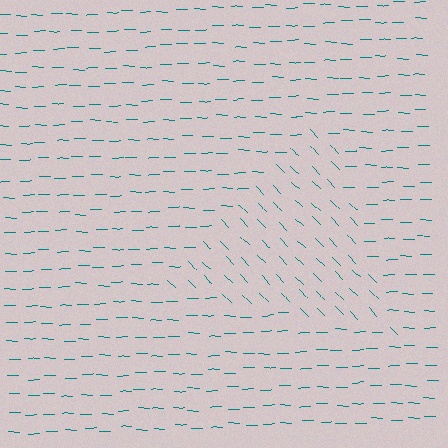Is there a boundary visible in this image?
Yes, there is a texture boundary formed by a change in line orientation.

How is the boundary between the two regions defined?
The boundary is defined purely by a change in line orientation (approximately 45 degrees difference). All lines are the same color and thickness.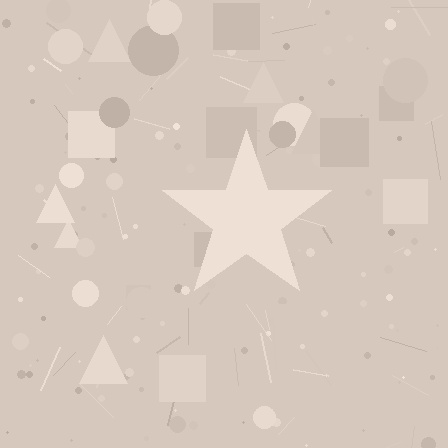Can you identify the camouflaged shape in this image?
The camouflaged shape is a star.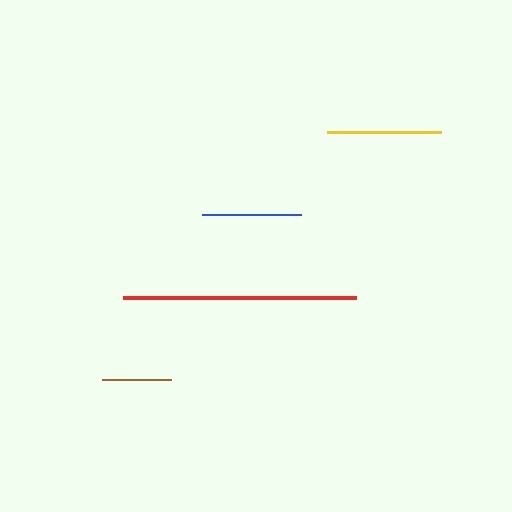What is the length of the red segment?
The red segment is approximately 233 pixels long.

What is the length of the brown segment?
The brown segment is approximately 69 pixels long.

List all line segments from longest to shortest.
From longest to shortest: red, yellow, blue, brown.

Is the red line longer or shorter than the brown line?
The red line is longer than the brown line.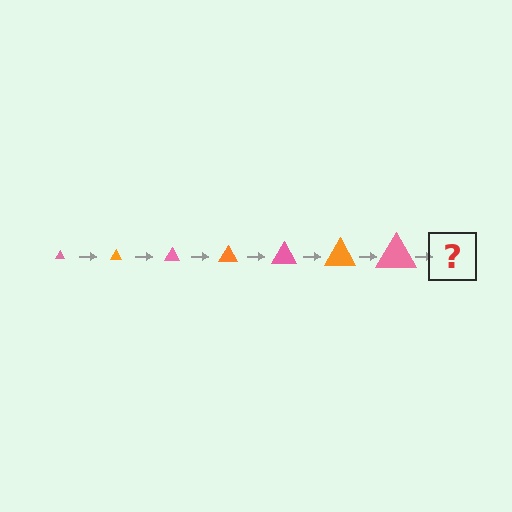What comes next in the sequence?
The next element should be an orange triangle, larger than the previous one.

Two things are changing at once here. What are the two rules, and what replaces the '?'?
The two rules are that the triangle grows larger each step and the color cycles through pink and orange. The '?' should be an orange triangle, larger than the previous one.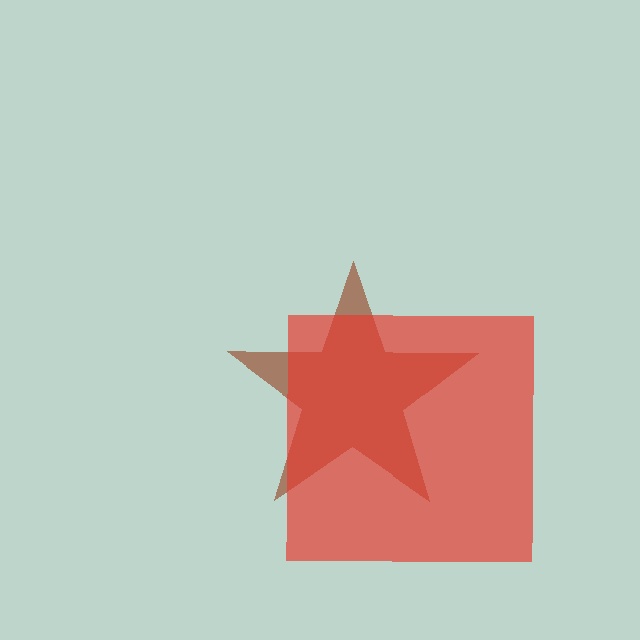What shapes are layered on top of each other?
The layered shapes are: a brown star, a red square.